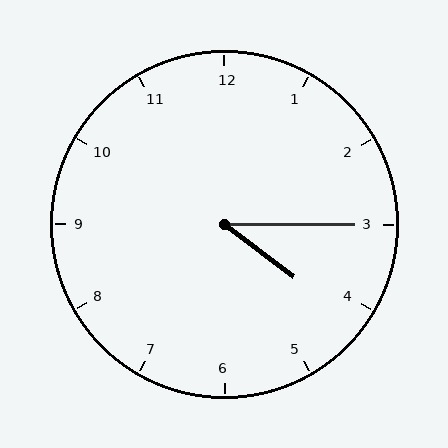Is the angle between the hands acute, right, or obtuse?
It is acute.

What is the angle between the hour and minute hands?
Approximately 38 degrees.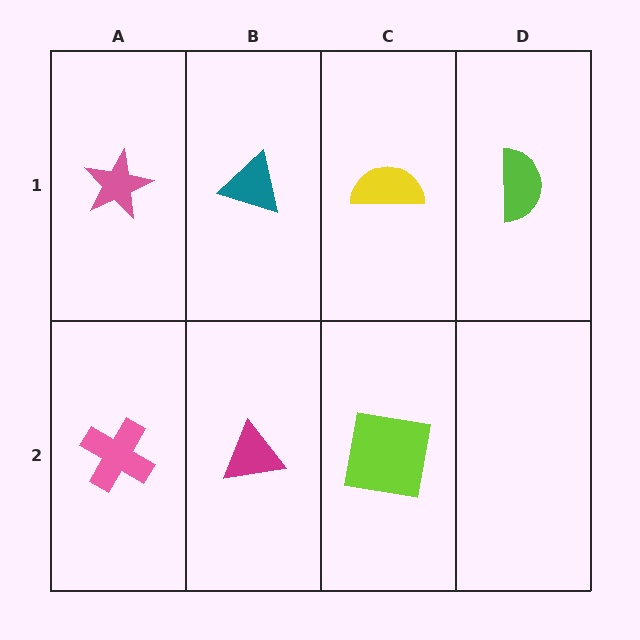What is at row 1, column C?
A yellow semicircle.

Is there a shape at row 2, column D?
No, that cell is empty.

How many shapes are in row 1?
4 shapes.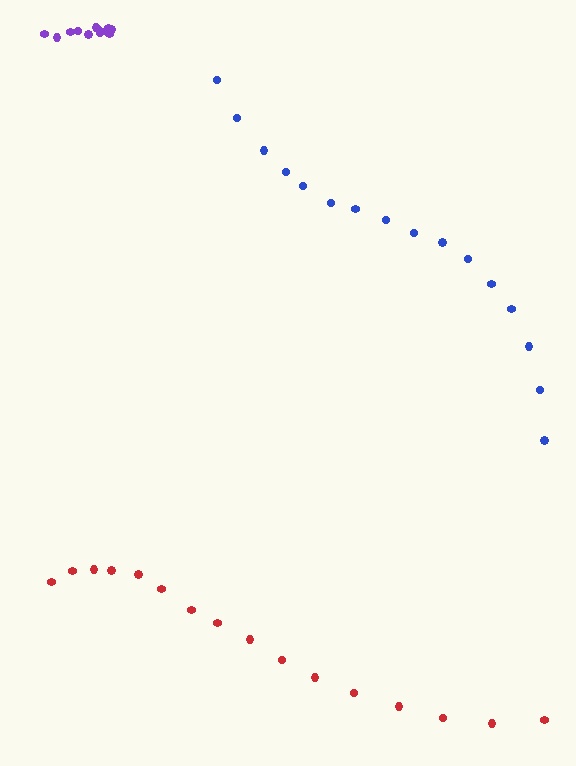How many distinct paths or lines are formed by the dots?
There are 3 distinct paths.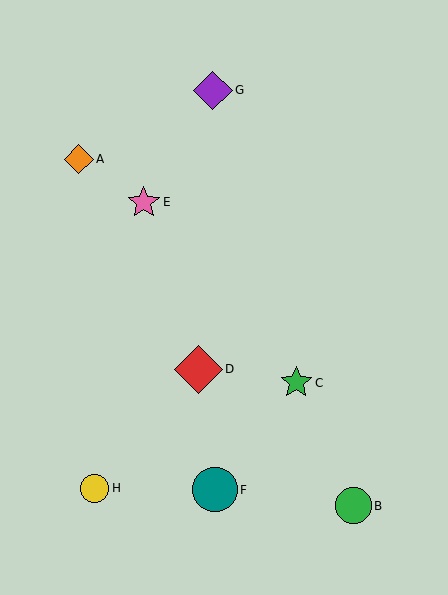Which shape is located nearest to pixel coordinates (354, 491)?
The green circle (labeled B) at (353, 506) is nearest to that location.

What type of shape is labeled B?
Shape B is a green circle.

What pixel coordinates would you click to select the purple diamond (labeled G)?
Click at (213, 90) to select the purple diamond G.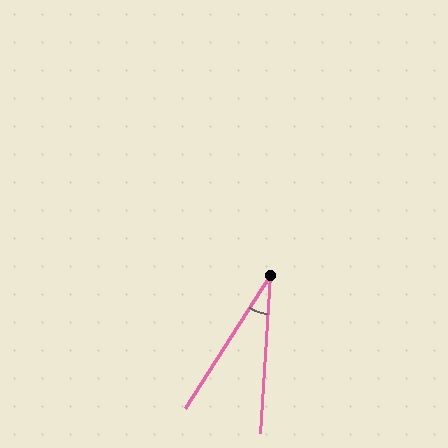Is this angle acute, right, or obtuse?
It is acute.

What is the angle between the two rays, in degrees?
Approximately 29 degrees.